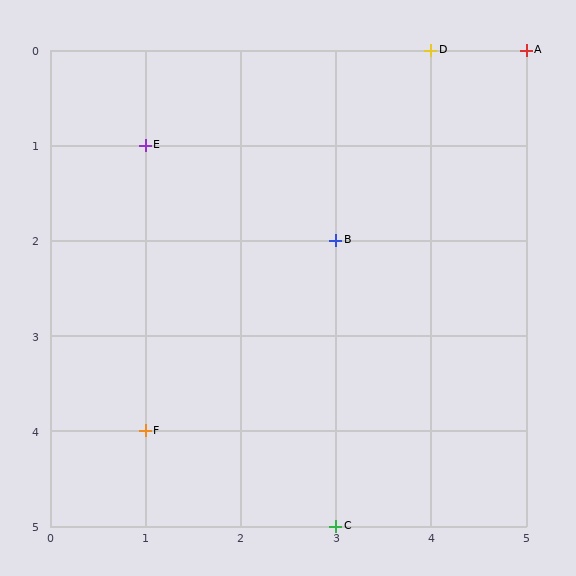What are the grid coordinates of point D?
Point D is at grid coordinates (4, 0).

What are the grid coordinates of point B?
Point B is at grid coordinates (3, 2).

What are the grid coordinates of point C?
Point C is at grid coordinates (3, 5).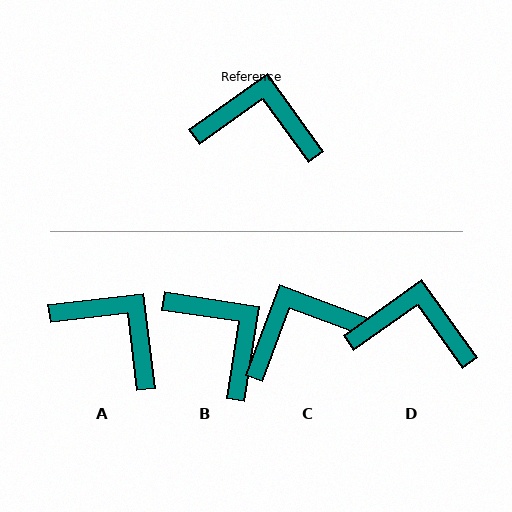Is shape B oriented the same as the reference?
No, it is off by about 44 degrees.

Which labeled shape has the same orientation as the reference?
D.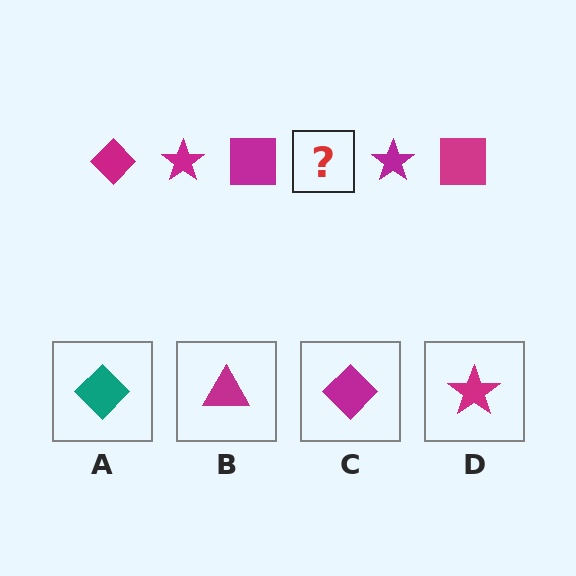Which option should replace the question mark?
Option C.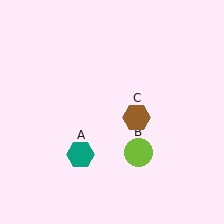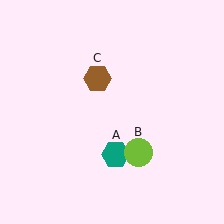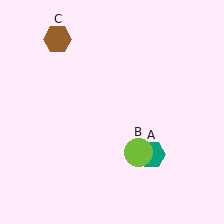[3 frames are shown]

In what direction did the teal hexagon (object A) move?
The teal hexagon (object A) moved right.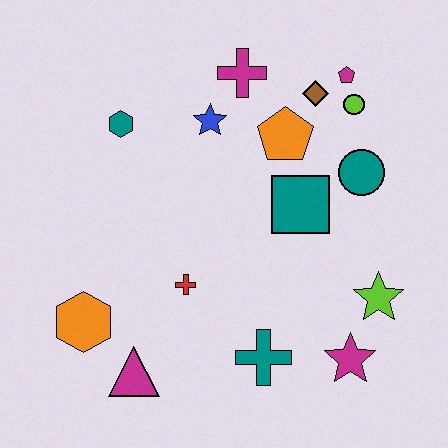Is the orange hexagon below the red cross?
Yes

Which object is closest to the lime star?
The magenta star is closest to the lime star.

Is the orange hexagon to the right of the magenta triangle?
No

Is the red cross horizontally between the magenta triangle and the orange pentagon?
Yes